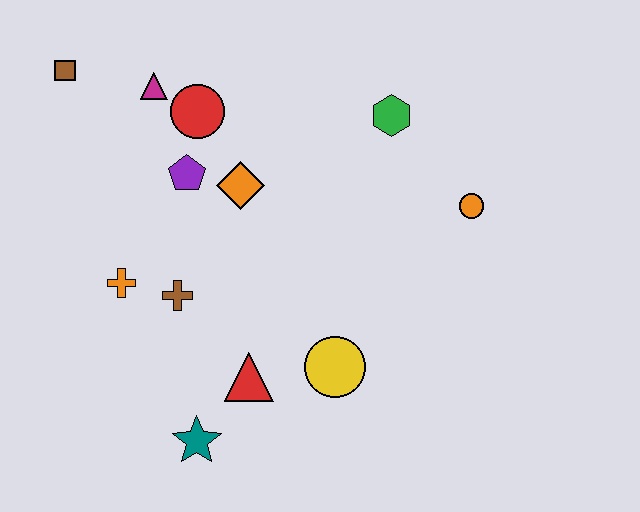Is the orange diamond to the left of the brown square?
No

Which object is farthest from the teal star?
The brown square is farthest from the teal star.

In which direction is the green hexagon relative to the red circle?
The green hexagon is to the right of the red circle.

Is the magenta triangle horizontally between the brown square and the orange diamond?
Yes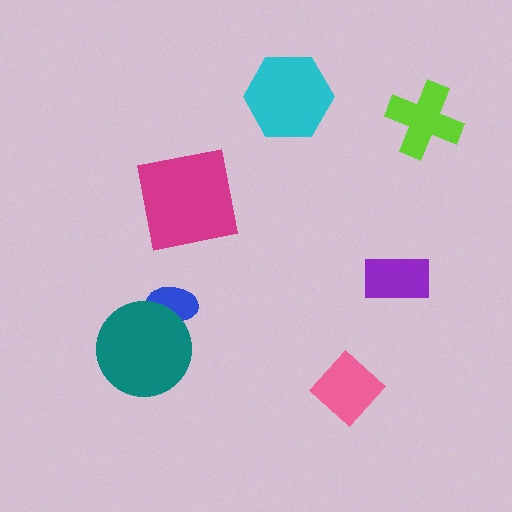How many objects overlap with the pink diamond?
0 objects overlap with the pink diamond.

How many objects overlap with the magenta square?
0 objects overlap with the magenta square.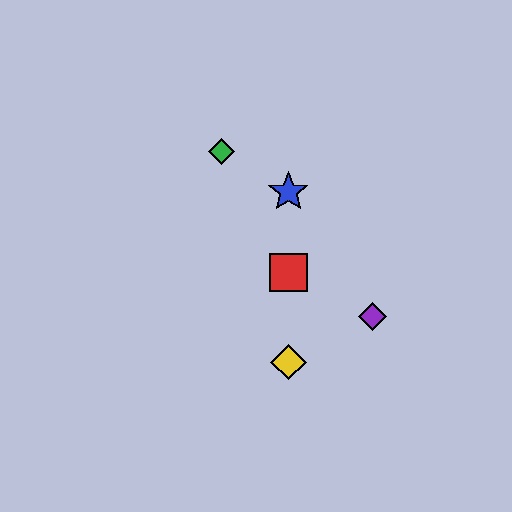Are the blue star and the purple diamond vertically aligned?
No, the blue star is at x≈288 and the purple diamond is at x≈373.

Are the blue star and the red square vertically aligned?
Yes, both are at x≈288.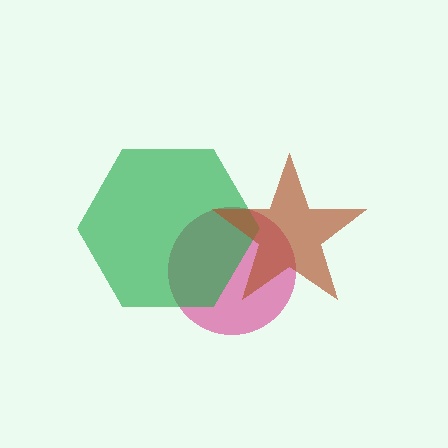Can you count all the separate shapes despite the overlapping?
Yes, there are 3 separate shapes.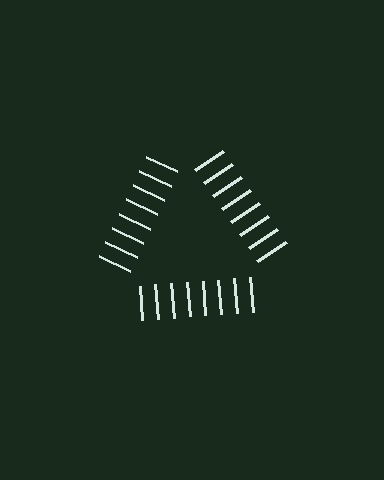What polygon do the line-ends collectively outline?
An illusory triangle — the line segments terminate on its edges but no continuous stroke is drawn.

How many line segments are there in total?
24 — 8 along each of the 3 edges.